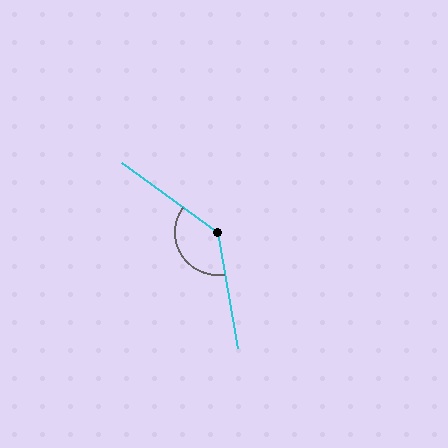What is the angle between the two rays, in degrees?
Approximately 135 degrees.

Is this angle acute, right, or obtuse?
It is obtuse.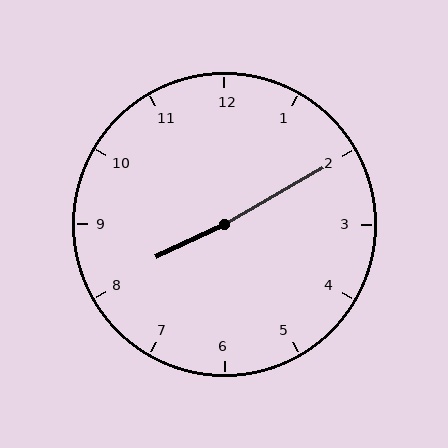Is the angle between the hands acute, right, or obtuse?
It is obtuse.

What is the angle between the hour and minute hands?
Approximately 175 degrees.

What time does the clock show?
8:10.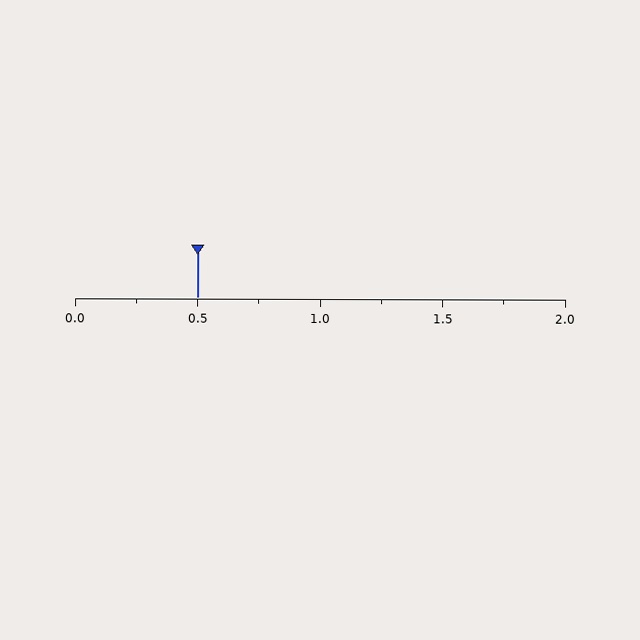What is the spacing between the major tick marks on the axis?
The major ticks are spaced 0.5 apart.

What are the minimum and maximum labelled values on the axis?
The axis runs from 0.0 to 2.0.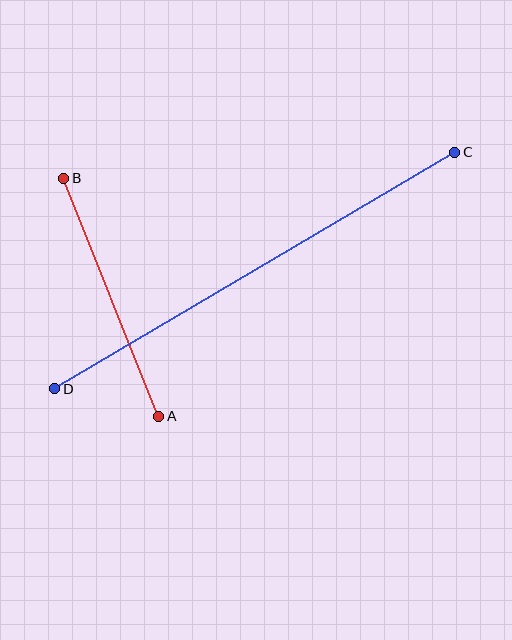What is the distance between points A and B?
The distance is approximately 256 pixels.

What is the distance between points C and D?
The distance is approximately 465 pixels.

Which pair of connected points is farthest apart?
Points C and D are farthest apart.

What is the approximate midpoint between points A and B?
The midpoint is at approximately (111, 297) pixels.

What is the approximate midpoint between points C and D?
The midpoint is at approximately (255, 270) pixels.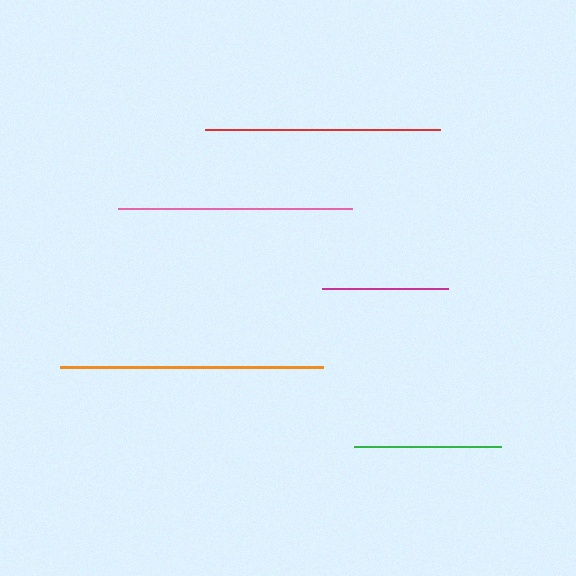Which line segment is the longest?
The orange line is the longest at approximately 263 pixels.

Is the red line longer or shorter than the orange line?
The orange line is longer than the red line.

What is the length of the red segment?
The red segment is approximately 235 pixels long.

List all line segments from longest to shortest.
From longest to shortest: orange, red, pink, green, magenta.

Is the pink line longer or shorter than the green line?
The pink line is longer than the green line.